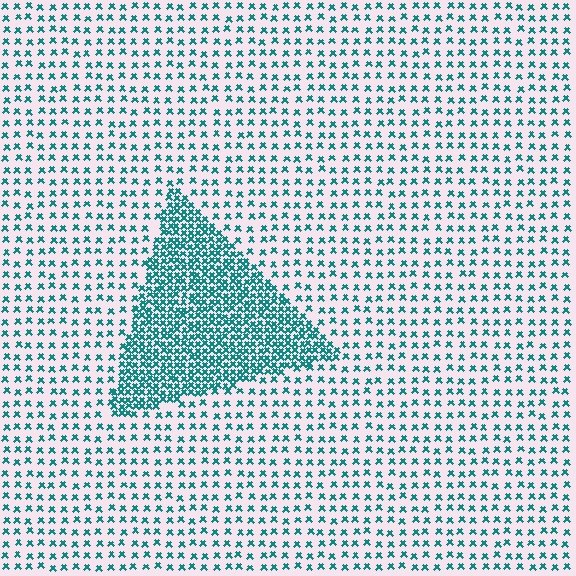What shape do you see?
I see a triangle.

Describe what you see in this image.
The image contains small teal elements arranged at two different densities. A triangle-shaped region is visible where the elements are more densely packed than the surrounding area.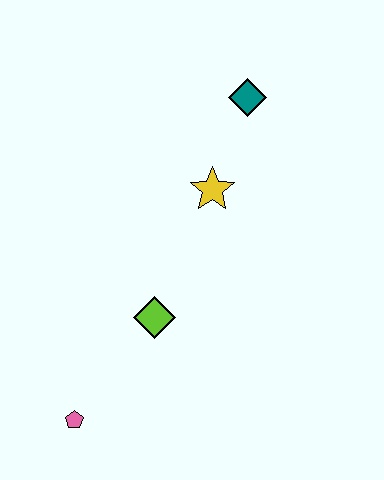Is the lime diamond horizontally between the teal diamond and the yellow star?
No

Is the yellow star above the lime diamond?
Yes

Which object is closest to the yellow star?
The teal diamond is closest to the yellow star.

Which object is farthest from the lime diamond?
The teal diamond is farthest from the lime diamond.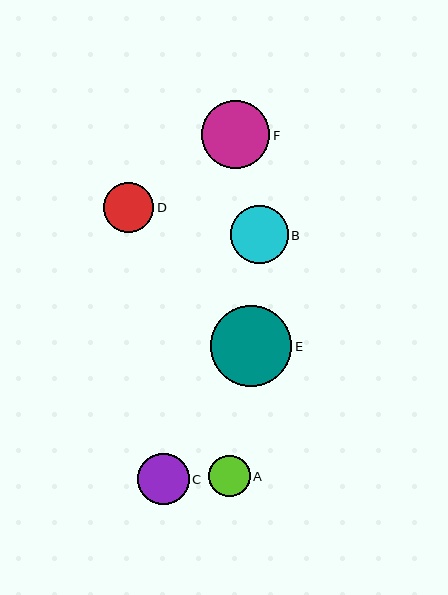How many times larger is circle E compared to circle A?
Circle E is approximately 1.9 times the size of circle A.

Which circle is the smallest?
Circle A is the smallest with a size of approximately 42 pixels.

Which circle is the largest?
Circle E is the largest with a size of approximately 81 pixels.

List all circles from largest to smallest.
From largest to smallest: E, F, B, C, D, A.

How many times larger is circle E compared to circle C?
Circle E is approximately 1.6 times the size of circle C.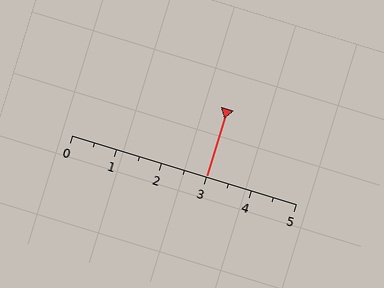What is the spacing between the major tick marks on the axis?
The major ticks are spaced 1 apart.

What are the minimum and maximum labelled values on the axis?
The axis runs from 0 to 5.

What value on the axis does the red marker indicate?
The marker indicates approximately 3.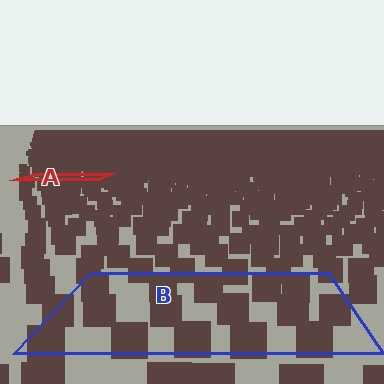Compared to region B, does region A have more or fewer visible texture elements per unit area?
Region A has more texture elements per unit area — they are packed more densely because it is farther away.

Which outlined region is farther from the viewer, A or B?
Region A is farther from the viewer — the texture elements inside it appear smaller and more densely packed.